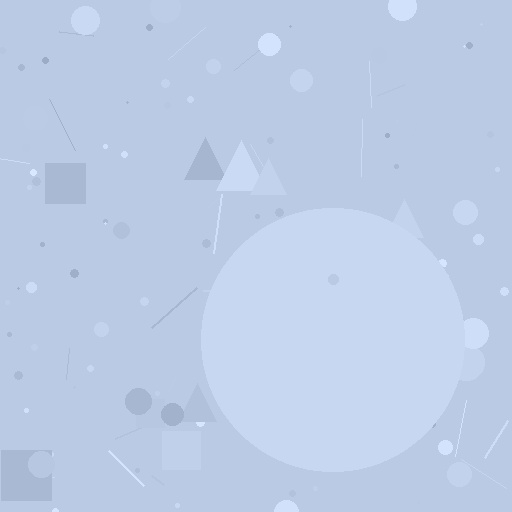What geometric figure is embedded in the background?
A circle is embedded in the background.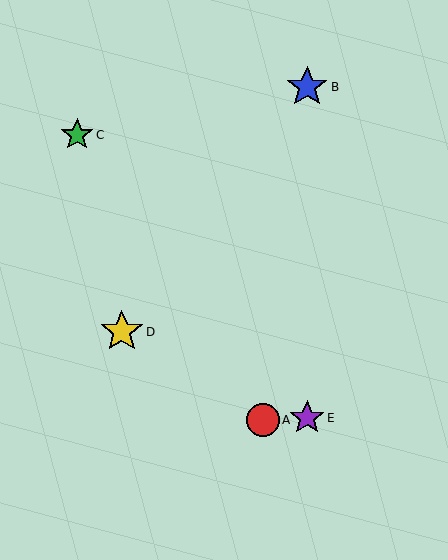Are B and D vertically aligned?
No, B is at x≈307 and D is at x≈122.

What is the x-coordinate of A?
Object A is at x≈263.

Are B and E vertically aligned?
Yes, both are at x≈307.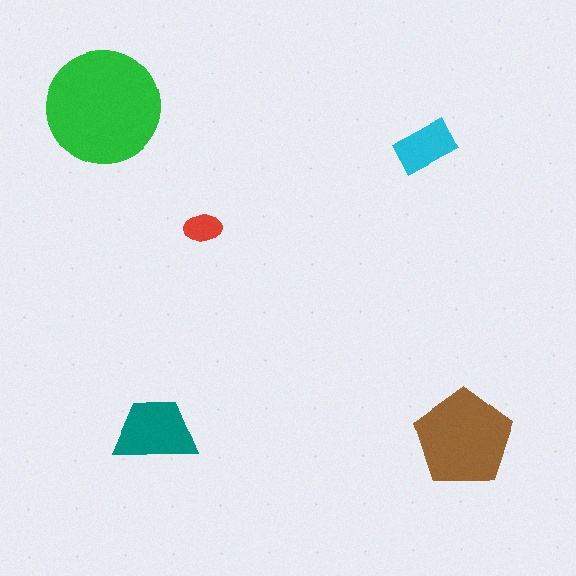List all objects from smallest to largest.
The red ellipse, the cyan rectangle, the teal trapezoid, the brown pentagon, the green circle.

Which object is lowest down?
The brown pentagon is bottommost.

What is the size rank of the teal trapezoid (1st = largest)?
3rd.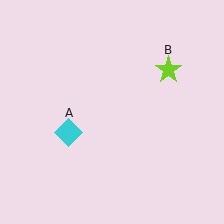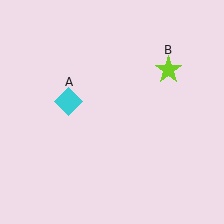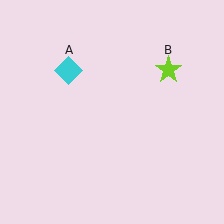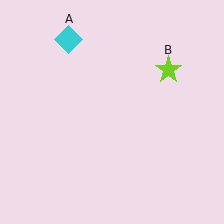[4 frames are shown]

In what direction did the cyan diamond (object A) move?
The cyan diamond (object A) moved up.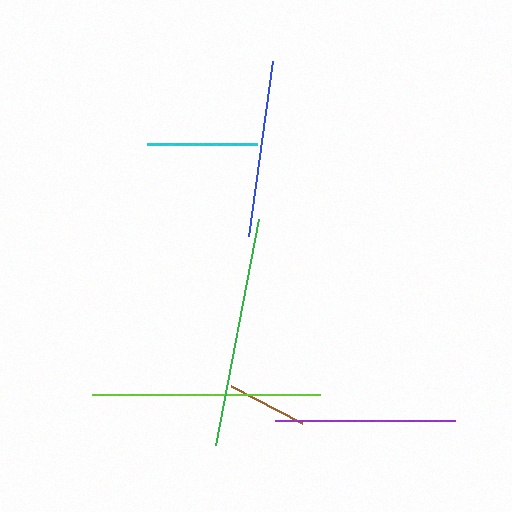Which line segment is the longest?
The green line is the longest at approximately 229 pixels.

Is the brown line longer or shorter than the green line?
The green line is longer than the brown line.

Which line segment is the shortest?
The brown line is the shortest at approximately 81 pixels.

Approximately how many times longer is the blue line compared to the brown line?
The blue line is approximately 2.2 times the length of the brown line.